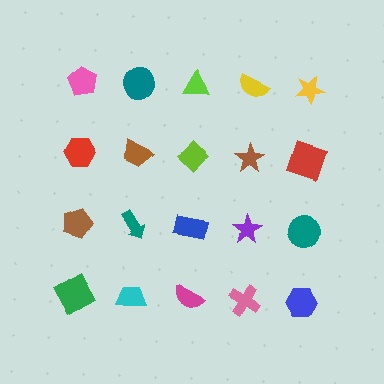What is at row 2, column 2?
A brown trapezoid.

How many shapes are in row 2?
5 shapes.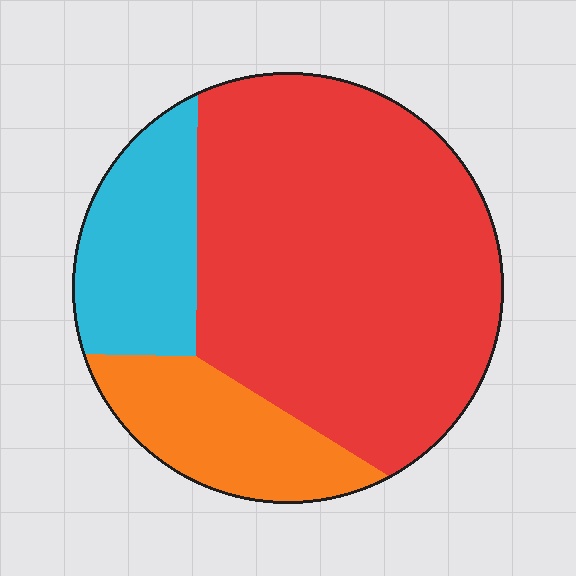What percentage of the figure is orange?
Orange covers around 15% of the figure.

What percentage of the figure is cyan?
Cyan covers around 20% of the figure.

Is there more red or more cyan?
Red.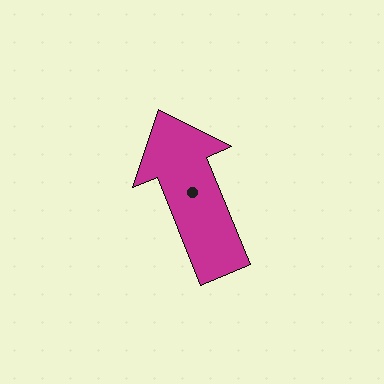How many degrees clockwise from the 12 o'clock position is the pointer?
Approximately 338 degrees.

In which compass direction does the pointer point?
North.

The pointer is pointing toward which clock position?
Roughly 11 o'clock.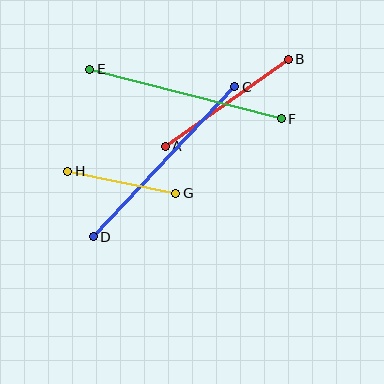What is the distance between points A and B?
The distance is approximately 151 pixels.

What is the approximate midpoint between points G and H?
The midpoint is at approximately (122, 182) pixels.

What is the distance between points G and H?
The distance is approximately 111 pixels.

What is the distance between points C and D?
The distance is approximately 206 pixels.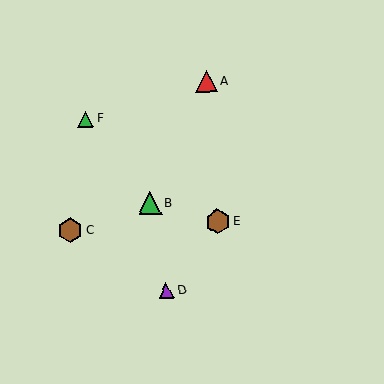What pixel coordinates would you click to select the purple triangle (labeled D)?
Click at (166, 290) to select the purple triangle D.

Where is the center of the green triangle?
The center of the green triangle is at (150, 203).